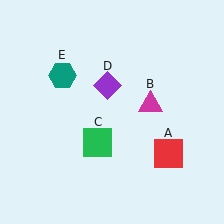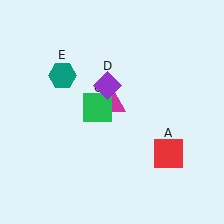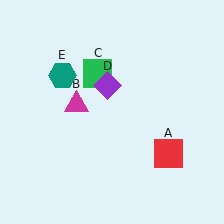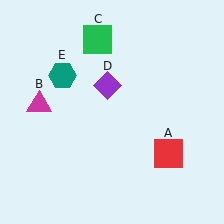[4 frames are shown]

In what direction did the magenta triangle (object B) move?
The magenta triangle (object B) moved left.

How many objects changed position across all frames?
2 objects changed position: magenta triangle (object B), green square (object C).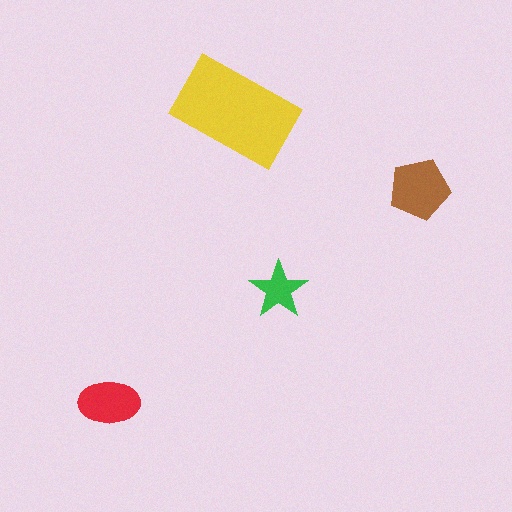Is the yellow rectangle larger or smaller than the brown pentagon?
Larger.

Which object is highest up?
The yellow rectangle is topmost.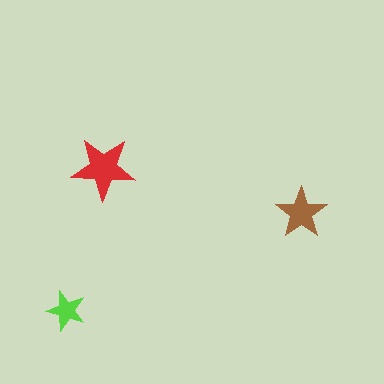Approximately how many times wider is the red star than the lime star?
About 1.5 times wider.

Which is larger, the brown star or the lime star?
The brown one.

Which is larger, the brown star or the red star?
The red one.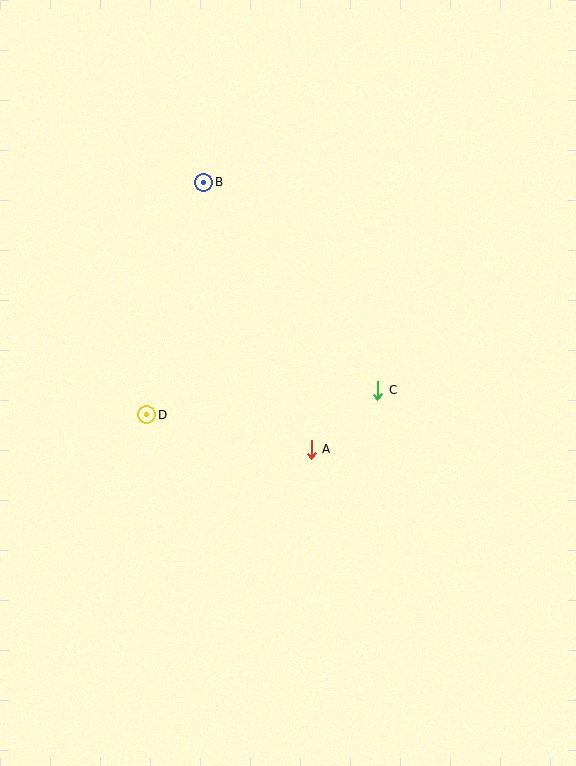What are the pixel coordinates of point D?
Point D is at (147, 415).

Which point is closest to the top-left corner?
Point B is closest to the top-left corner.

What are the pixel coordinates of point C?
Point C is at (378, 390).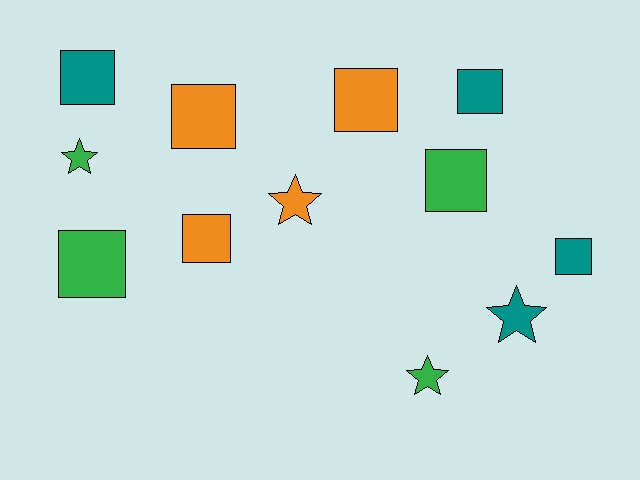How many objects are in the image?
There are 12 objects.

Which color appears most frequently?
Green, with 4 objects.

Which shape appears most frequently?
Square, with 8 objects.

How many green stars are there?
There are 2 green stars.